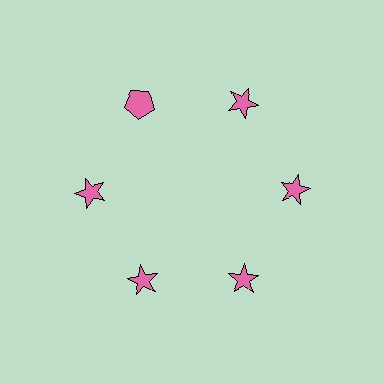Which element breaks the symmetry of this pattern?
The pink pentagon at roughly the 11 o'clock position breaks the symmetry. All other shapes are pink stars.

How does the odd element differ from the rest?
It has a different shape: pentagon instead of star.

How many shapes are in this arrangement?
There are 6 shapes arranged in a ring pattern.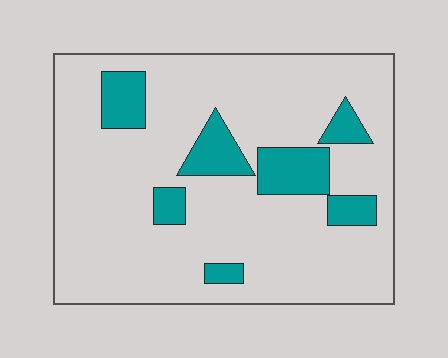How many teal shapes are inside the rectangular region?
7.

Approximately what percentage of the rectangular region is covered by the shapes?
Approximately 15%.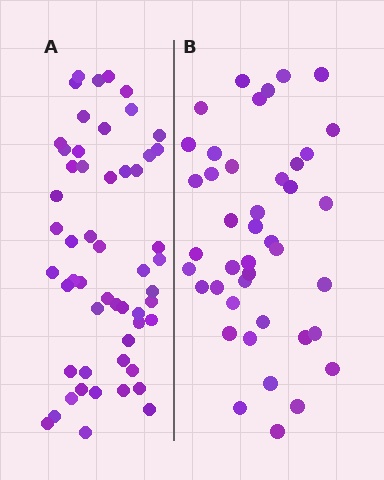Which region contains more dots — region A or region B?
Region A (the left region) has more dots.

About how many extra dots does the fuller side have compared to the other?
Region A has roughly 12 or so more dots than region B.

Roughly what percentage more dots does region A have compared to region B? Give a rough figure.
About 30% more.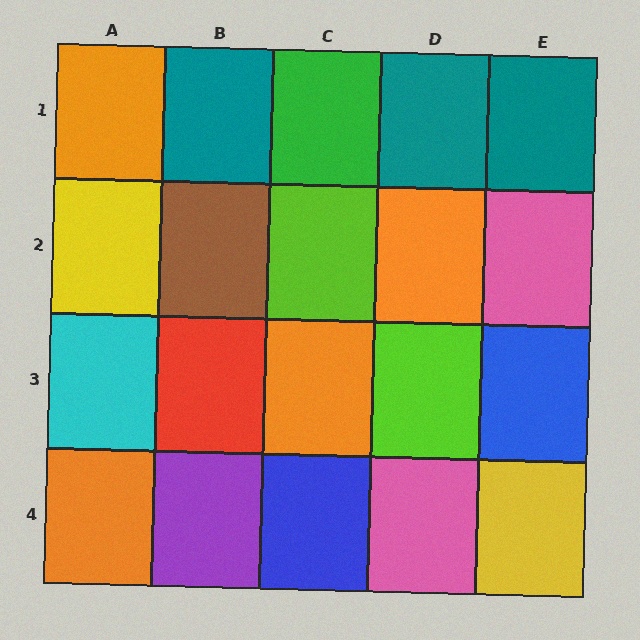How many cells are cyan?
1 cell is cyan.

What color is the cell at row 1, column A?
Orange.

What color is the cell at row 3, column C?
Orange.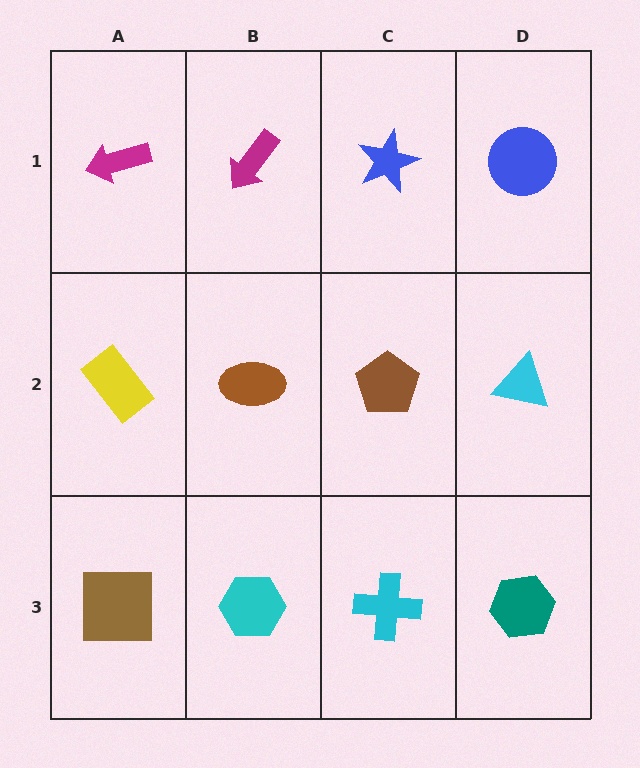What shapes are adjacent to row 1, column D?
A cyan triangle (row 2, column D), a blue star (row 1, column C).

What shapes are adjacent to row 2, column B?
A magenta arrow (row 1, column B), a cyan hexagon (row 3, column B), a yellow rectangle (row 2, column A), a brown pentagon (row 2, column C).